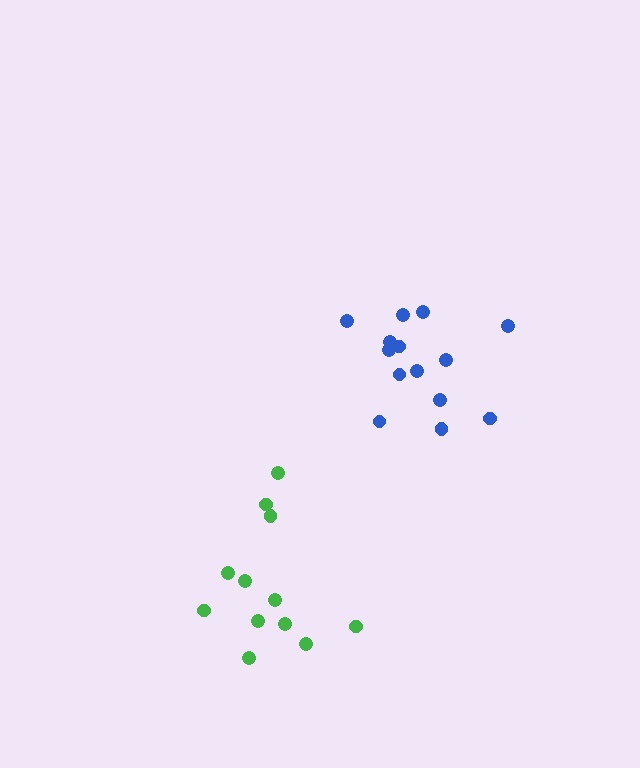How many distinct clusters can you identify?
There are 2 distinct clusters.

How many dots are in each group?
Group 1: 14 dots, Group 2: 12 dots (26 total).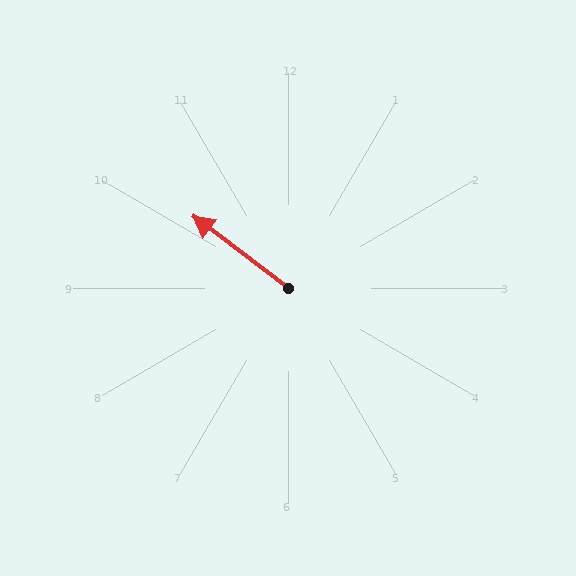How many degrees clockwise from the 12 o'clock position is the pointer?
Approximately 307 degrees.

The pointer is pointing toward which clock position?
Roughly 10 o'clock.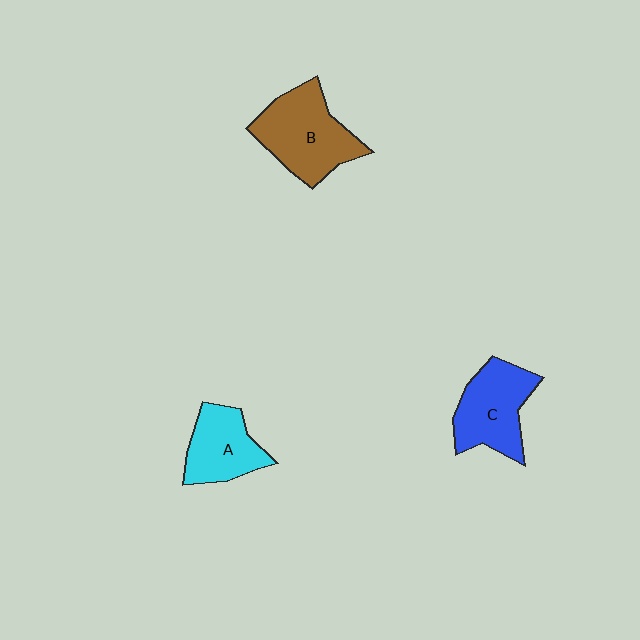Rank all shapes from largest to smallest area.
From largest to smallest: B (brown), C (blue), A (cyan).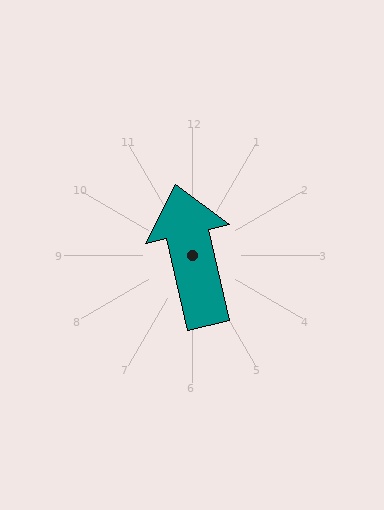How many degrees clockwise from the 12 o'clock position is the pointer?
Approximately 347 degrees.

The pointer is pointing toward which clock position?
Roughly 12 o'clock.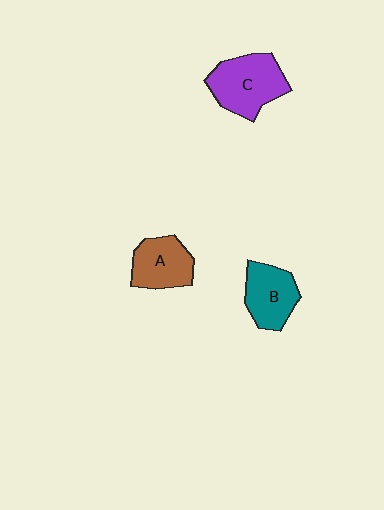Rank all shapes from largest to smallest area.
From largest to smallest: C (purple), B (teal), A (brown).